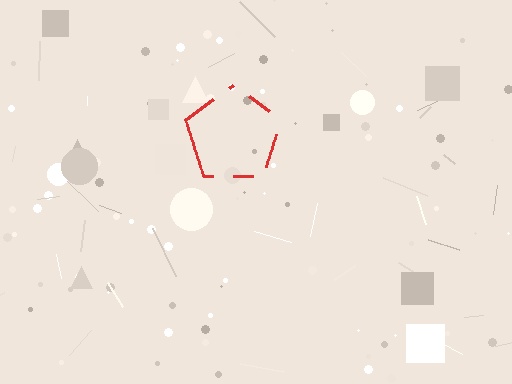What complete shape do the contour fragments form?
The contour fragments form a pentagon.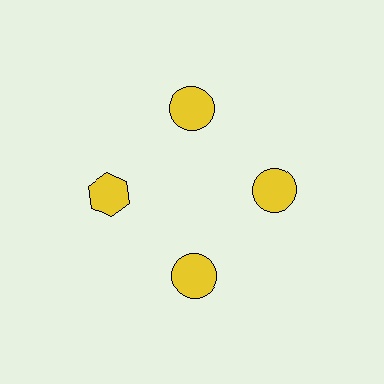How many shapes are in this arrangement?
There are 4 shapes arranged in a ring pattern.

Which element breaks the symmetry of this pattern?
The yellow hexagon at roughly the 9 o'clock position breaks the symmetry. All other shapes are yellow circles.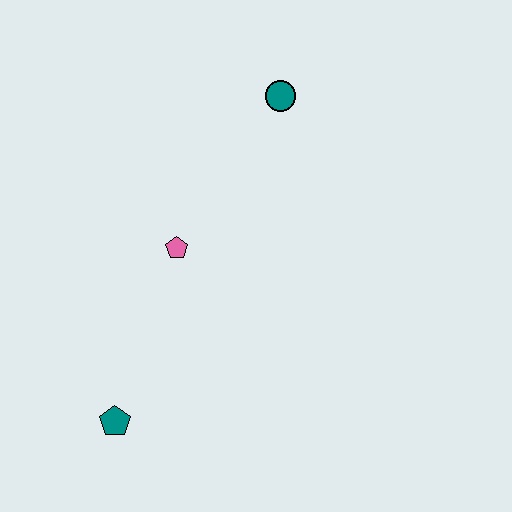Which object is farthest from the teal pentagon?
The teal circle is farthest from the teal pentagon.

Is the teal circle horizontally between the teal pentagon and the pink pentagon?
No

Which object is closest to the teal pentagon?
The pink pentagon is closest to the teal pentagon.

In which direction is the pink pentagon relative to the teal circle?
The pink pentagon is below the teal circle.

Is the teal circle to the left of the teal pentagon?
No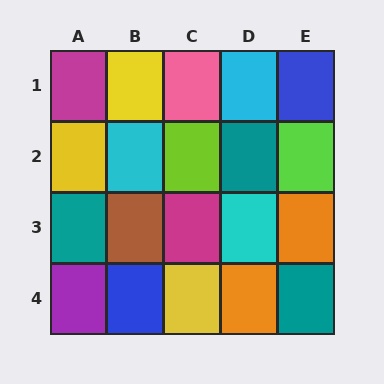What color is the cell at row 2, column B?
Cyan.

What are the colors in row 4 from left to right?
Purple, blue, yellow, orange, teal.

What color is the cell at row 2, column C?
Lime.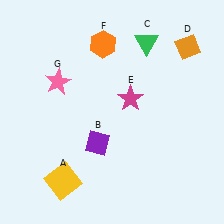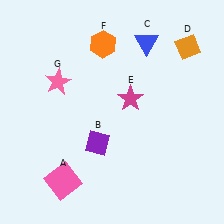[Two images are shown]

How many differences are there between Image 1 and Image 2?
There are 2 differences between the two images.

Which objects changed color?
A changed from yellow to pink. C changed from green to blue.